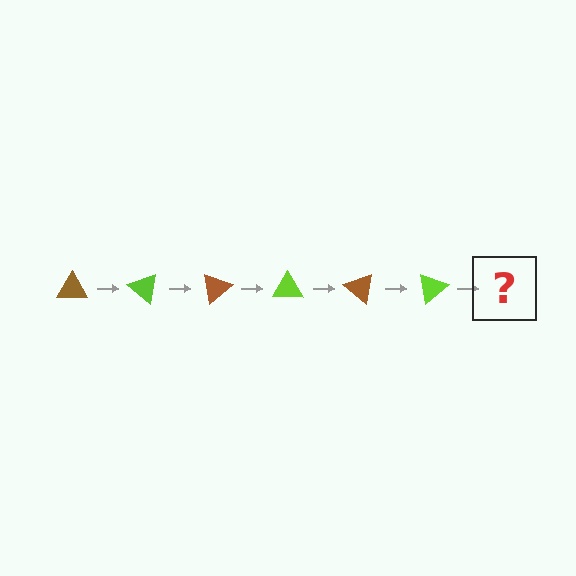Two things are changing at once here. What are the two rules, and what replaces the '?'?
The two rules are that it rotates 40 degrees each step and the color cycles through brown and lime. The '?' should be a brown triangle, rotated 240 degrees from the start.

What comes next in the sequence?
The next element should be a brown triangle, rotated 240 degrees from the start.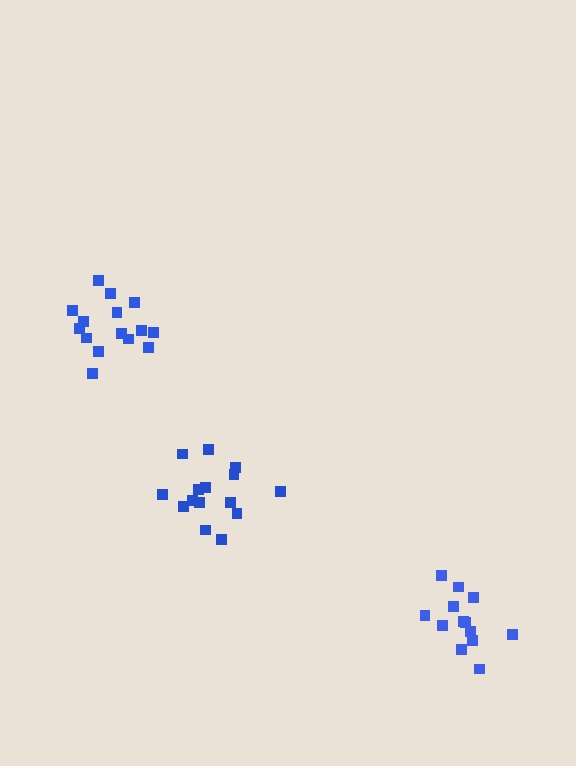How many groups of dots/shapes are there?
There are 3 groups.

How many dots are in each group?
Group 1: 13 dots, Group 2: 15 dots, Group 3: 15 dots (43 total).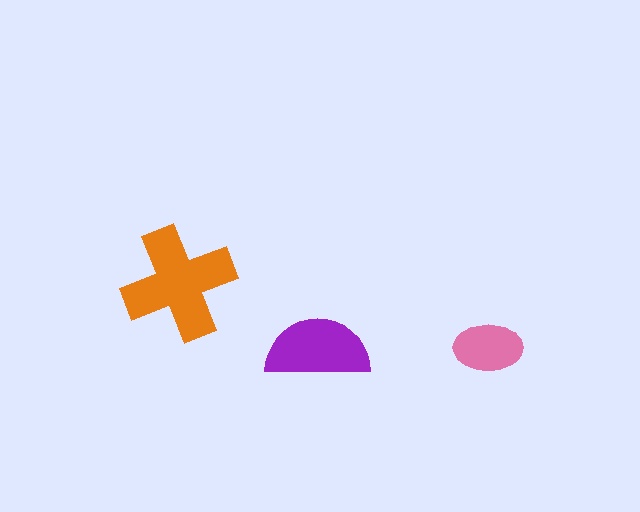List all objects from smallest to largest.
The pink ellipse, the purple semicircle, the orange cross.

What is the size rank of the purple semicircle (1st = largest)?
2nd.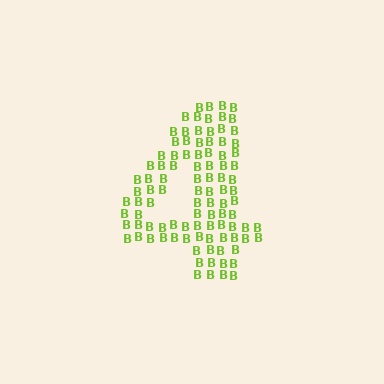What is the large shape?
The large shape is the digit 4.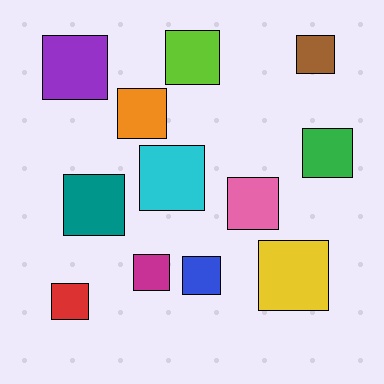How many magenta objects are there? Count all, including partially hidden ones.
There is 1 magenta object.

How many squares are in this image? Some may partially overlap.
There are 12 squares.